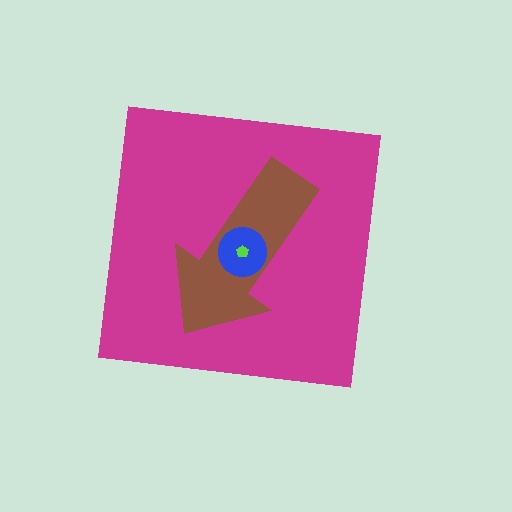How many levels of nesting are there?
4.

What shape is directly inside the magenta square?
The brown arrow.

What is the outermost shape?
The magenta square.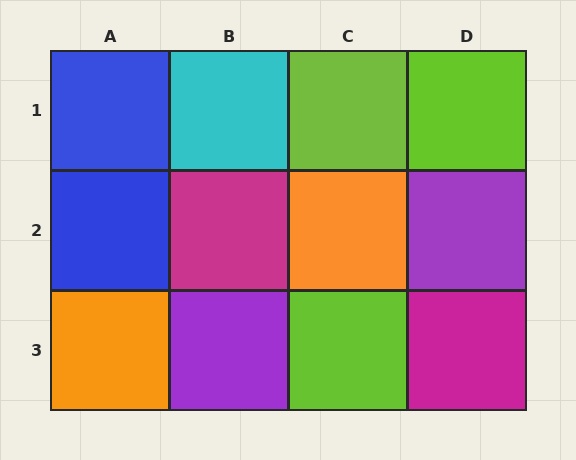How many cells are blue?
2 cells are blue.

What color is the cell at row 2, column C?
Orange.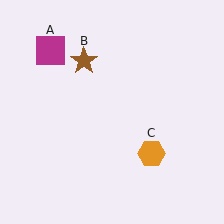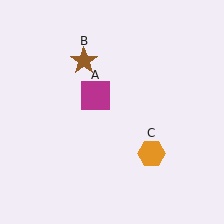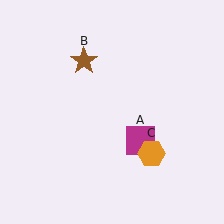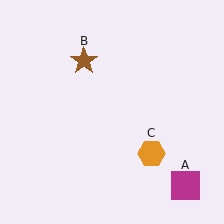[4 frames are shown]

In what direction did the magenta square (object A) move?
The magenta square (object A) moved down and to the right.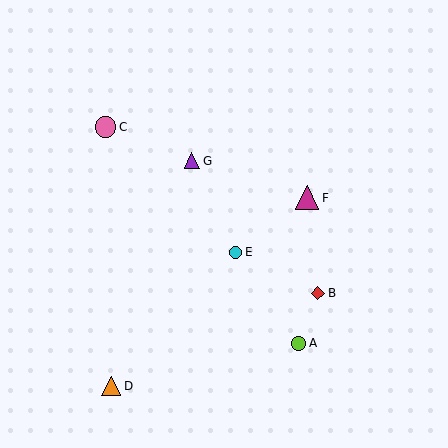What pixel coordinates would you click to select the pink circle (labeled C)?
Click at (105, 127) to select the pink circle C.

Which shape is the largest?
The magenta triangle (labeled F) is the largest.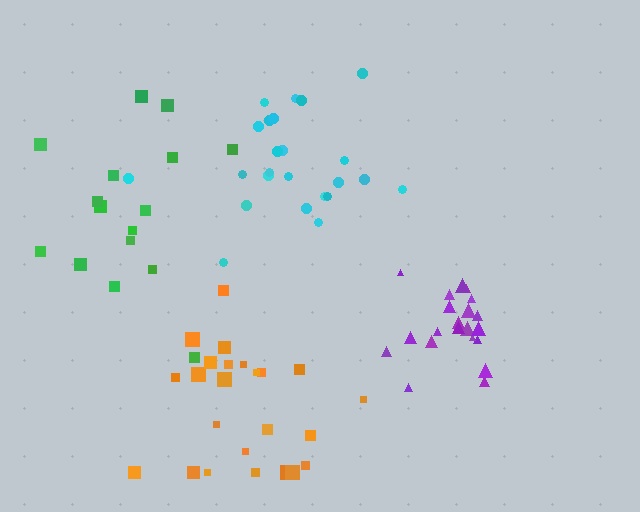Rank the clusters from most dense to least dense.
purple, orange, cyan, green.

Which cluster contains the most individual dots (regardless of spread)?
Orange (24).